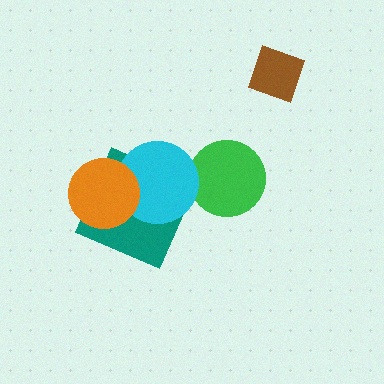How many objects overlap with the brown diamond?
0 objects overlap with the brown diamond.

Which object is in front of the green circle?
The cyan circle is in front of the green circle.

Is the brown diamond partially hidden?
No, no other shape covers it.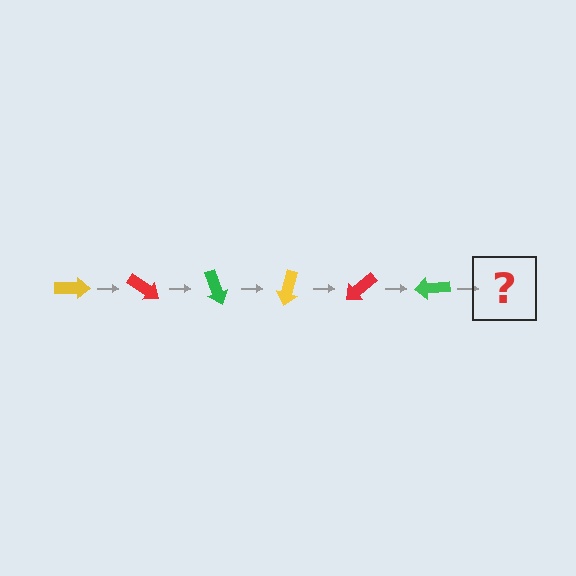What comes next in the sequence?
The next element should be a yellow arrow, rotated 210 degrees from the start.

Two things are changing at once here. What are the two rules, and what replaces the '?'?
The two rules are that it rotates 35 degrees each step and the color cycles through yellow, red, and green. The '?' should be a yellow arrow, rotated 210 degrees from the start.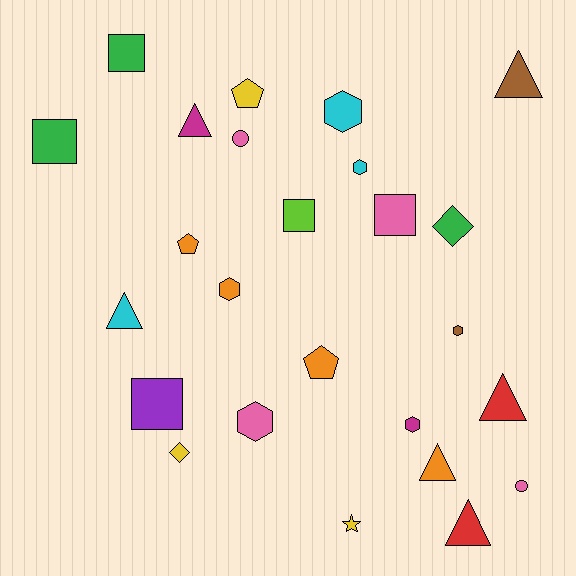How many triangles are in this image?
There are 6 triangles.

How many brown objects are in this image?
There are 2 brown objects.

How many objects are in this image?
There are 25 objects.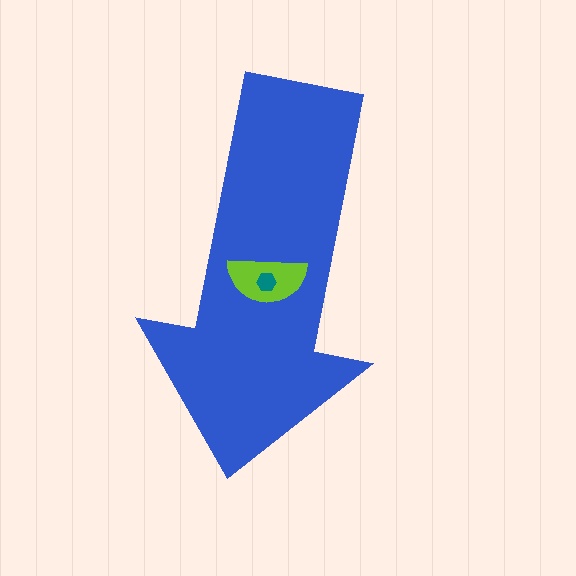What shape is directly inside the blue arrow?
The lime semicircle.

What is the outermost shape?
The blue arrow.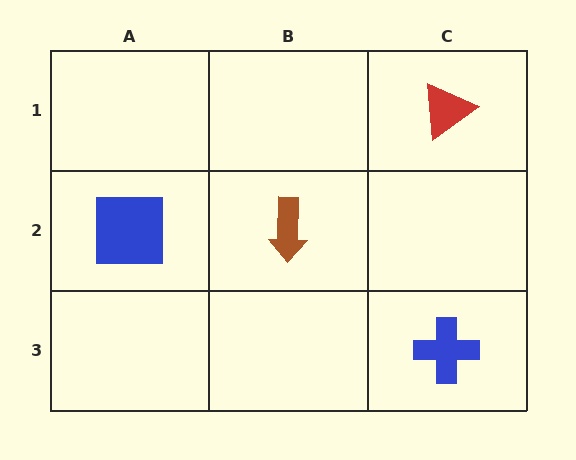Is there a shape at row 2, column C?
No, that cell is empty.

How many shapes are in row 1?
1 shape.